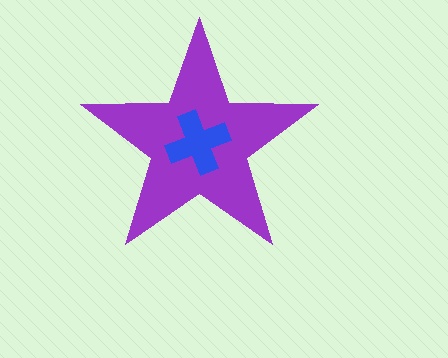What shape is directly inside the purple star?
The blue cross.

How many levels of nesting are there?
2.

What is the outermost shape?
The purple star.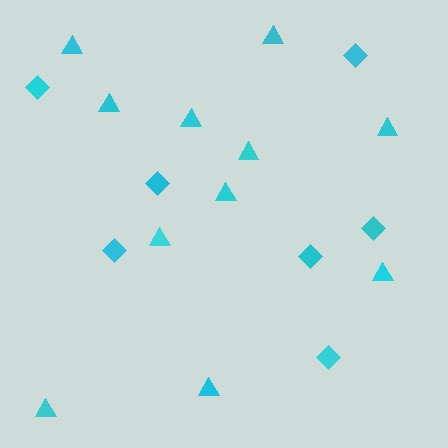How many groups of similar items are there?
There are 2 groups: one group of triangles (11) and one group of diamonds (7).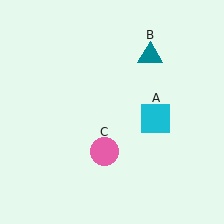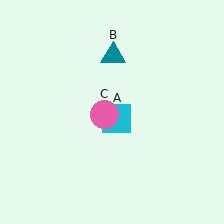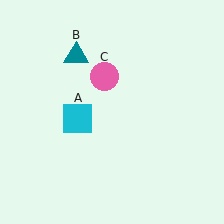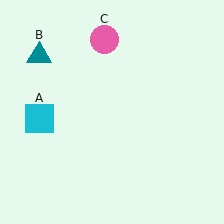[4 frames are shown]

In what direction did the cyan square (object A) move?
The cyan square (object A) moved left.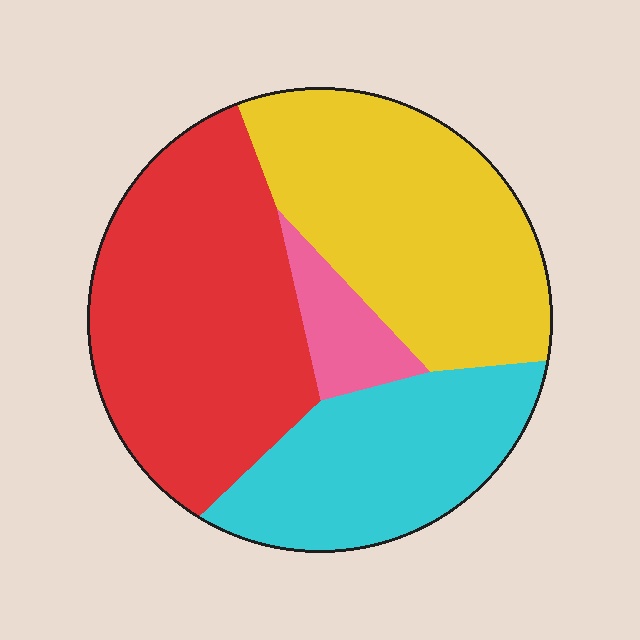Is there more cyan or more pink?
Cyan.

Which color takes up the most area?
Red, at roughly 35%.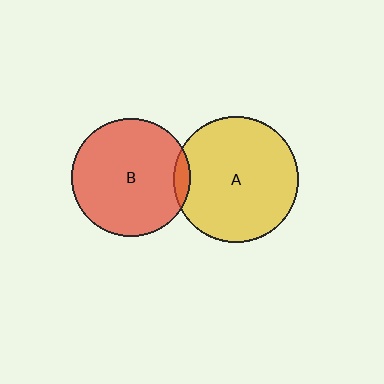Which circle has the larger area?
Circle A (yellow).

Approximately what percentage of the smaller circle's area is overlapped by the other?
Approximately 5%.